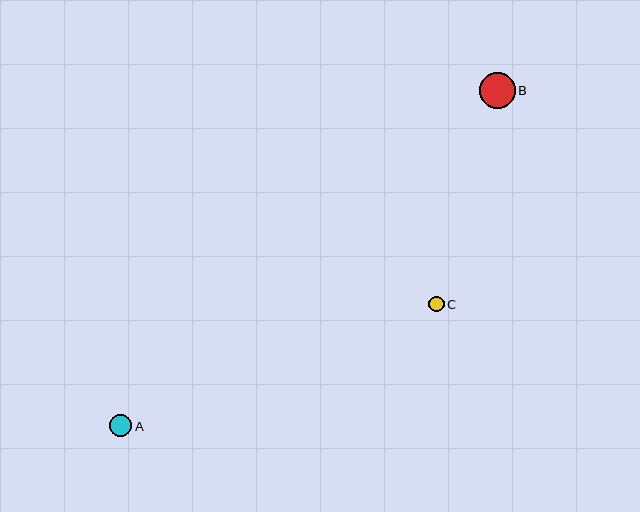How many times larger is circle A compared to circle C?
Circle A is approximately 1.4 times the size of circle C.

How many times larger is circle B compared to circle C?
Circle B is approximately 2.3 times the size of circle C.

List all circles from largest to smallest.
From largest to smallest: B, A, C.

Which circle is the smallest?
Circle C is the smallest with a size of approximately 16 pixels.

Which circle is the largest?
Circle B is the largest with a size of approximately 36 pixels.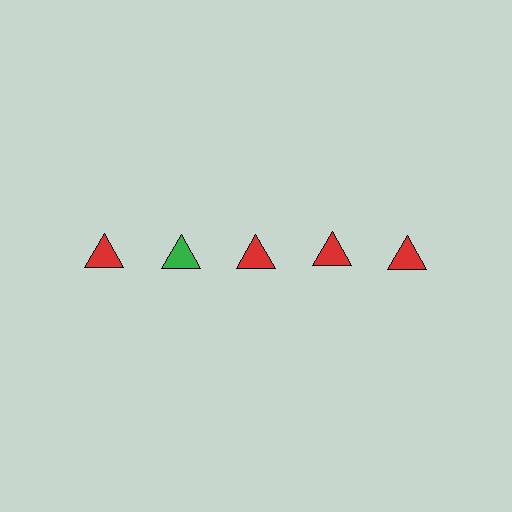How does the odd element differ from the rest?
It has a different color: green instead of red.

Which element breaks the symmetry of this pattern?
The green triangle in the top row, second from left column breaks the symmetry. All other shapes are red triangles.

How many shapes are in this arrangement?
There are 5 shapes arranged in a grid pattern.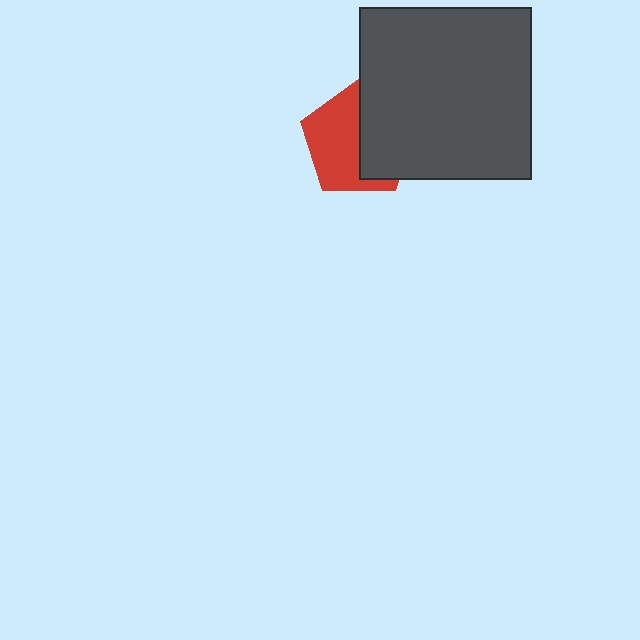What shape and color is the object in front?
The object in front is a dark gray square.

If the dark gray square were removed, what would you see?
You would see the complete red pentagon.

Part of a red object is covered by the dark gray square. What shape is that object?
It is a pentagon.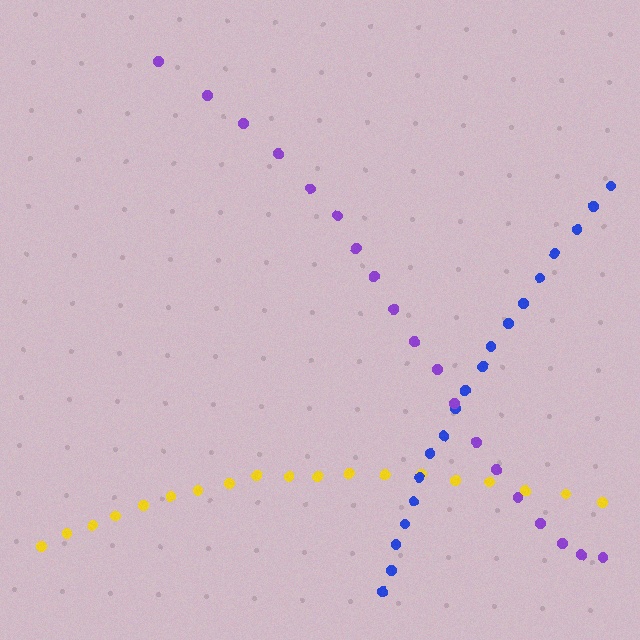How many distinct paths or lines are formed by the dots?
There are 3 distinct paths.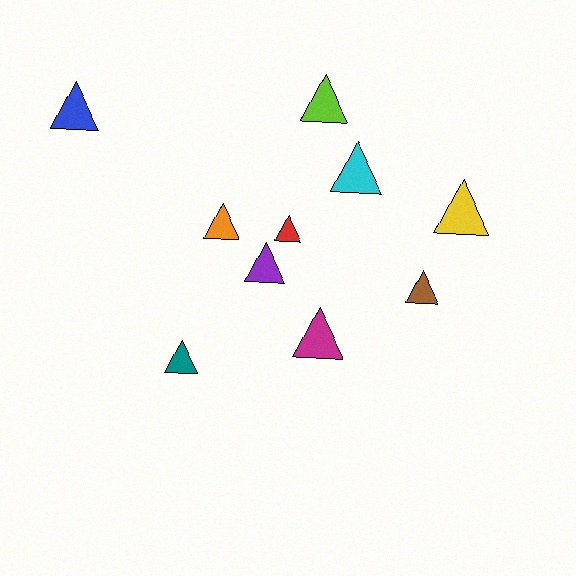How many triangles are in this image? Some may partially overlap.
There are 10 triangles.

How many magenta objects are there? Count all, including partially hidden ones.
There is 1 magenta object.